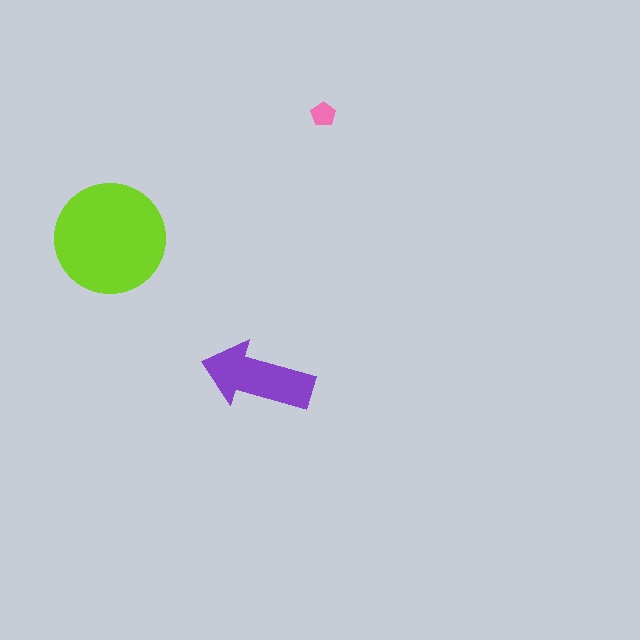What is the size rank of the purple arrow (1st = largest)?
2nd.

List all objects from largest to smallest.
The lime circle, the purple arrow, the pink pentagon.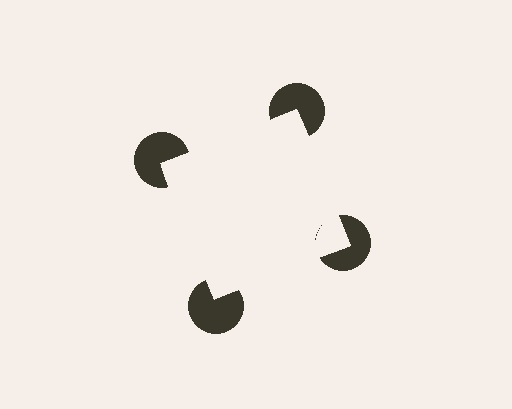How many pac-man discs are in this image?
There are 4 — one at each vertex of the illusory square.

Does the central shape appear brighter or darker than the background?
It typically appears slightly brighter than the background, even though no actual brightness change is drawn.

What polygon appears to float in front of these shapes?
An illusory square — its edges are inferred from the aligned wedge cuts in the pac-man discs, not physically drawn.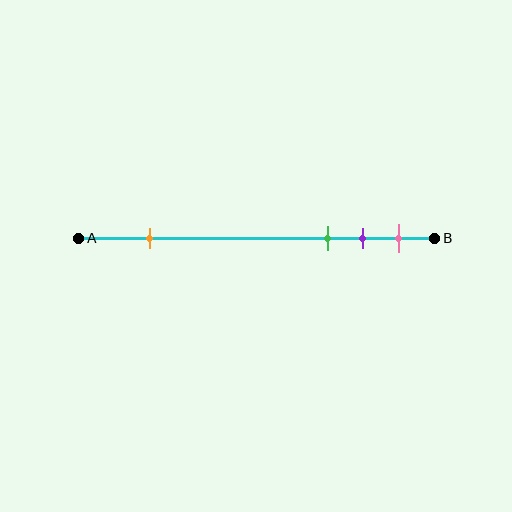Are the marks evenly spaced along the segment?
No, the marks are not evenly spaced.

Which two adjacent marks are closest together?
The purple and pink marks are the closest adjacent pair.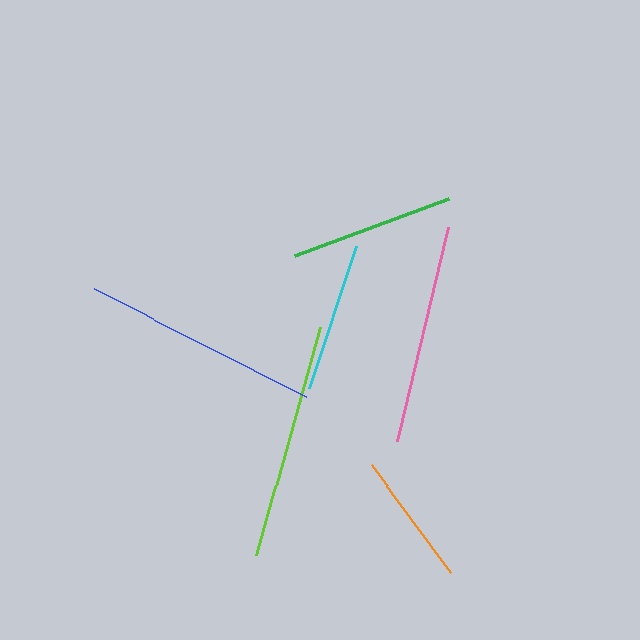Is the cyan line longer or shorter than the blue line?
The blue line is longer than the cyan line.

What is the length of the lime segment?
The lime segment is approximately 237 pixels long.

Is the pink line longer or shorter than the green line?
The pink line is longer than the green line.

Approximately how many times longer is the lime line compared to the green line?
The lime line is approximately 1.4 times the length of the green line.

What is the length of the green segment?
The green segment is approximately 164 pixels long.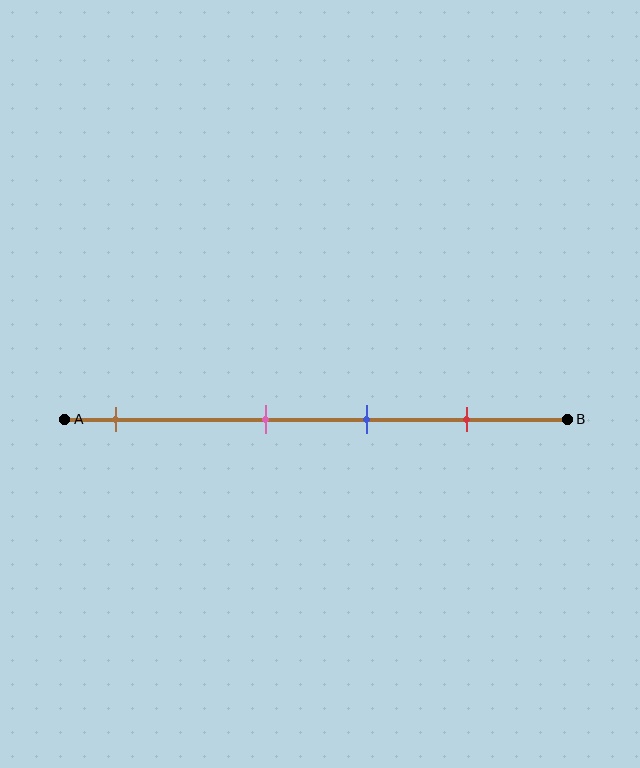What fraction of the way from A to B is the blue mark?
The blue mark is approximately 60% (0.6) of the way from A to B.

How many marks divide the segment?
There are 4 marks dividing the segment.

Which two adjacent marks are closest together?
The pink and blue marks are the closest adjacent pair.